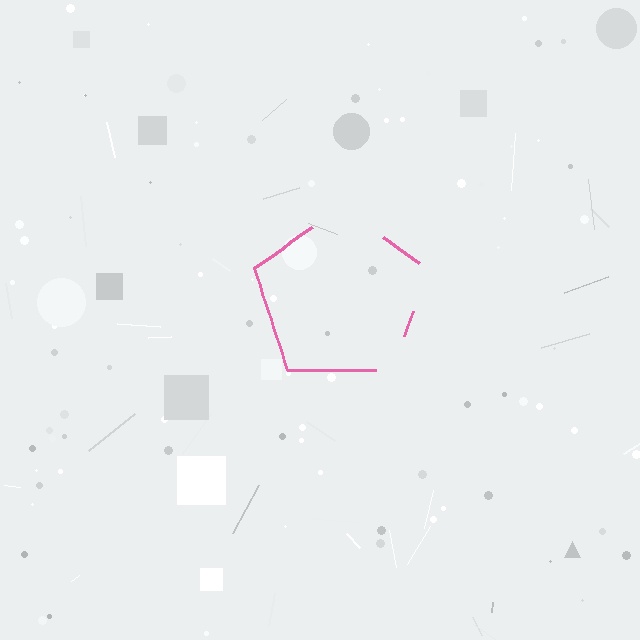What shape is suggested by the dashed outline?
The dashed outline suggests a pentagon.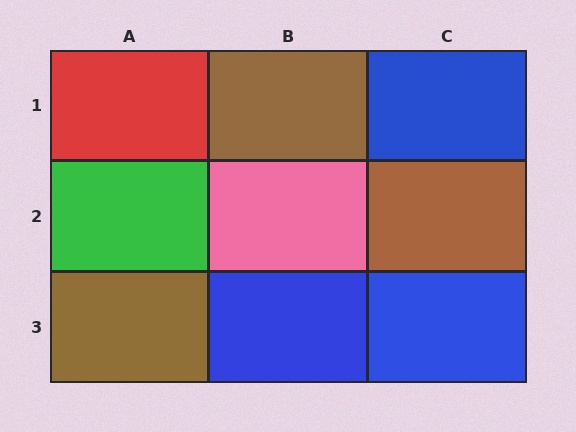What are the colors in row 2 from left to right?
Green, pink, brown.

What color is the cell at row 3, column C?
Blue.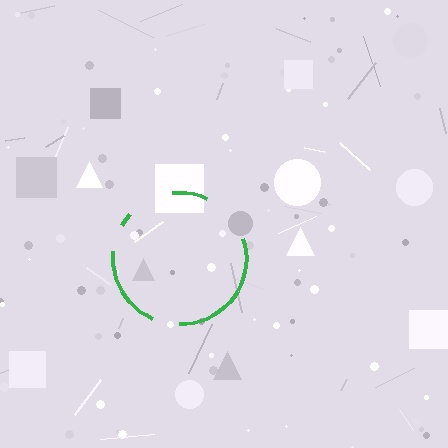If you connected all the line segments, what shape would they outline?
They would outline a circle.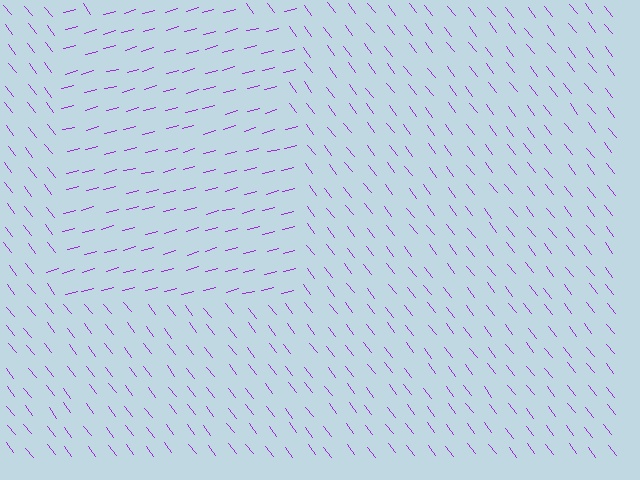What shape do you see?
I see a rectangle.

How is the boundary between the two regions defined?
The boundary is defined purely by a change in line orientation (approximately 67 degrees difference). All lines are the same color and thickness.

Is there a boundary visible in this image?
Yes, there is a texture boundary formed by a change in line orientation.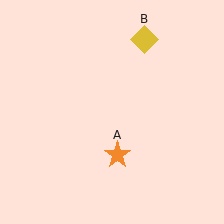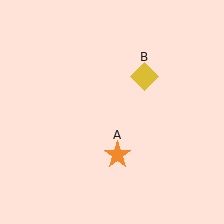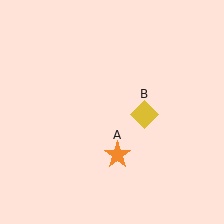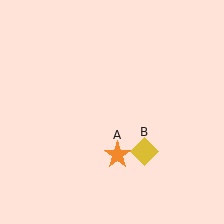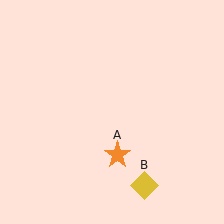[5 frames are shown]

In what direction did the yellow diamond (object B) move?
The yellow diamond (object B) moved down.